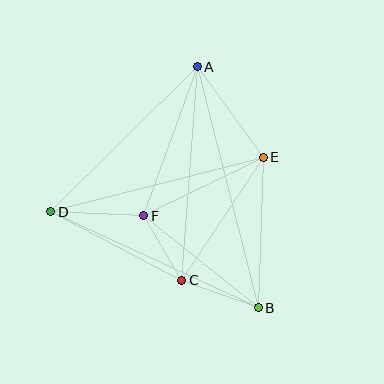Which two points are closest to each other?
Points C and F are closest to each other.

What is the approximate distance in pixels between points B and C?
The distance between B and C is approximately 81 pixels.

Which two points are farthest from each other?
Points A and B are farthest from each other.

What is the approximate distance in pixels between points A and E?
The distance between A and E is approximately 112 pixels.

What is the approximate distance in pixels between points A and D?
The distance between A and D is approximately 206 pixels.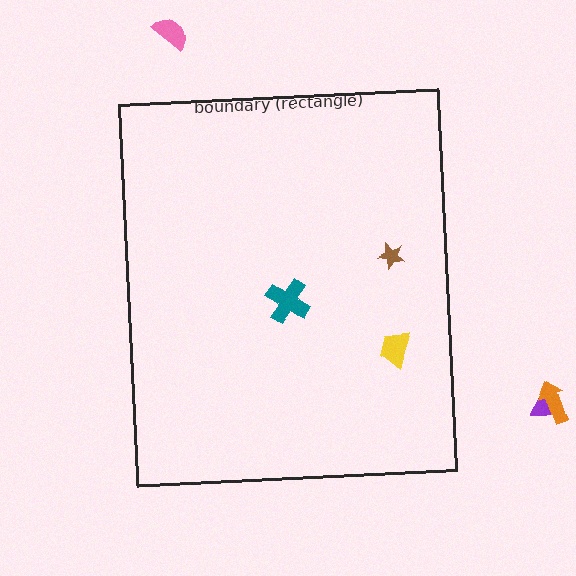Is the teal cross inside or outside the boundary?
Inside.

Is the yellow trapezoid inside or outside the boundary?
Inside.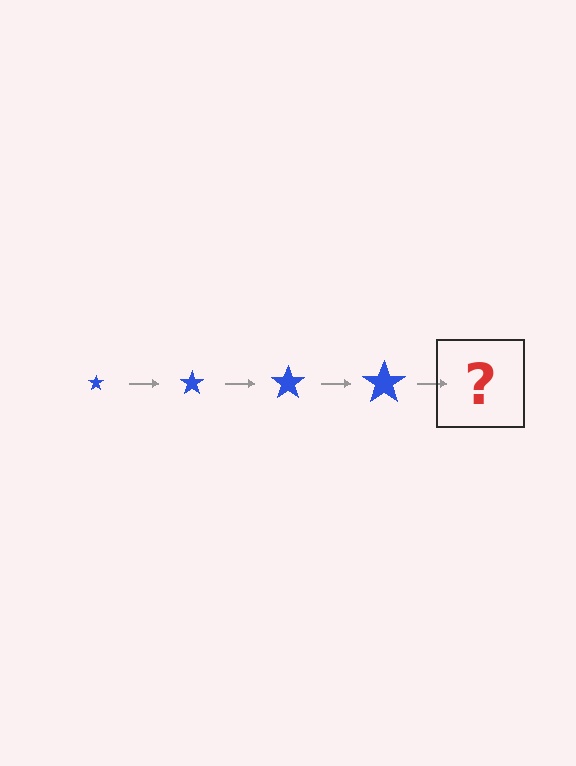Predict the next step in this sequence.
The next step is a blue star, larger than the previous one.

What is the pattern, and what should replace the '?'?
The pattern is that the star gets progressively larger each step. The '?' should be a blue star, larger than the previous one.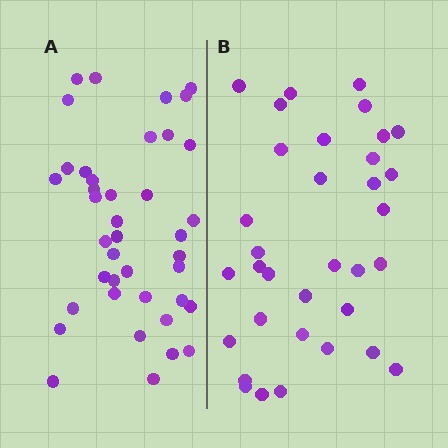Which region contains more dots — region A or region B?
Region A (the left region) has more dots.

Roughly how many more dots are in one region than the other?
Region A has about 6 more dots than region B.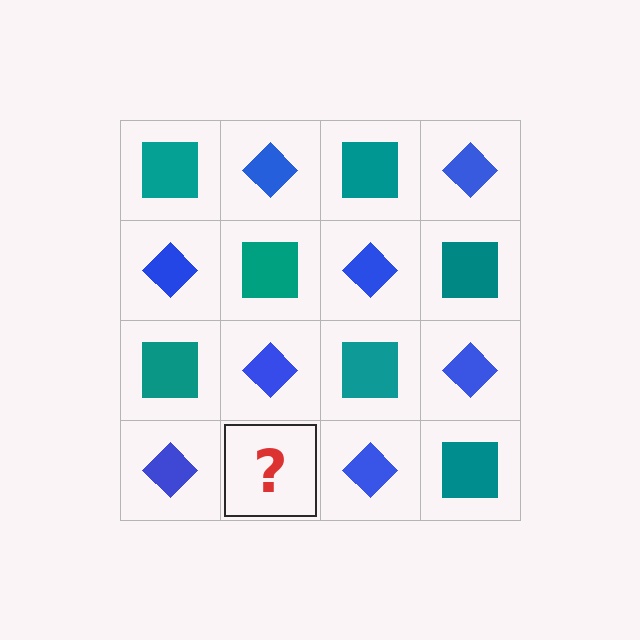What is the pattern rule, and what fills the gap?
The rule is that it alternates teal square and blue diamond in a checkerboard pattern. The gap should be filled with a teal square.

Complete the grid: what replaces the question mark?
The question mark should be replaced with a teal square.